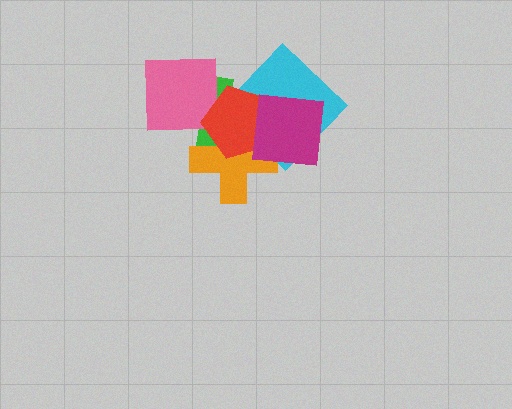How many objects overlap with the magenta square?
4 objects overlap with the magenta square.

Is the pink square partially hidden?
Yes, it is partially covered by another shape.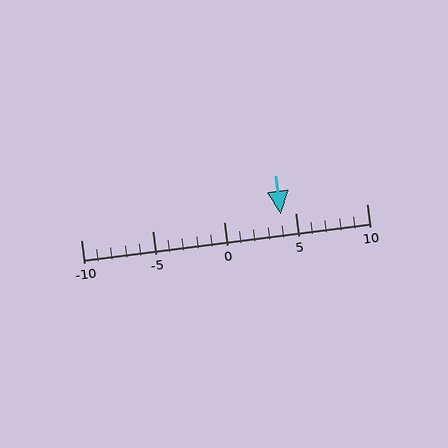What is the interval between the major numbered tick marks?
The major tick marks are spaced 5 units apart.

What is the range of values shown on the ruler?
The ruler shows values from -10 to 10.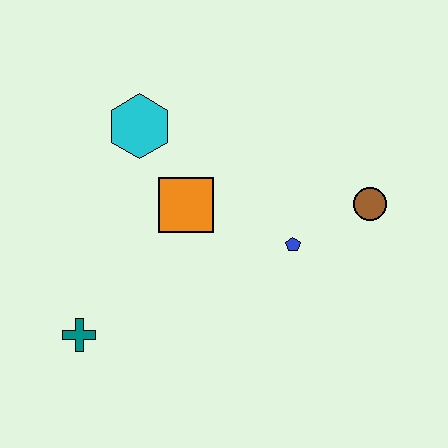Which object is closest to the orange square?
The cyan hexagon is closest to the orange square.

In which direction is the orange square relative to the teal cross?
The orange square is above the teal cross.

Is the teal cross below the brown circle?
Yes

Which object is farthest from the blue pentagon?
The teal cross is farthest from the blue pentagon.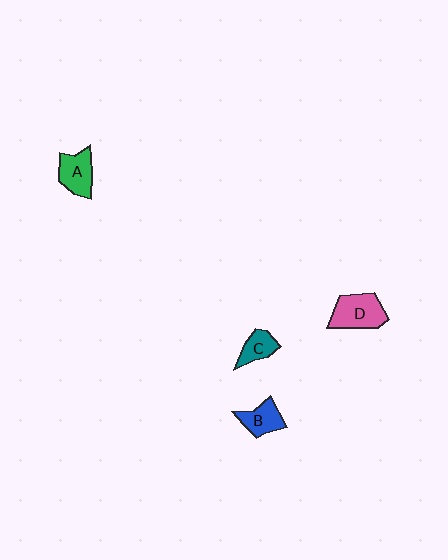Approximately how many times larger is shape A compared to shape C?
Approximately 1.4 times.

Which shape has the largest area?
Shape D (pink).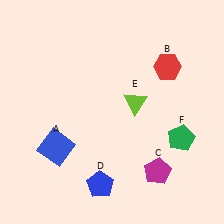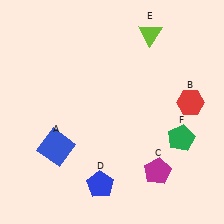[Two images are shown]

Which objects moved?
The objects that moved are: the red hexagon (B), the lime triangle (E).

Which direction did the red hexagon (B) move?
The red hexagon (B) moved down.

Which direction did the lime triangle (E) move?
The lime triangle (E) moved up.